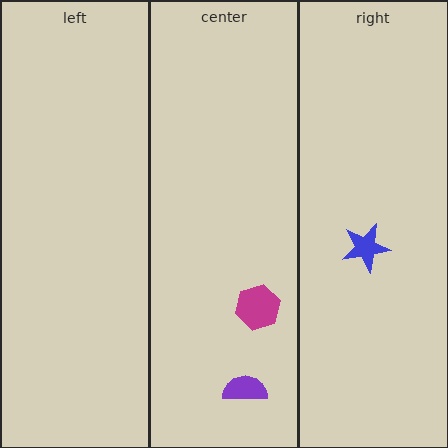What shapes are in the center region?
The magenta hexagon, the purple semicircle.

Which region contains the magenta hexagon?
The center region.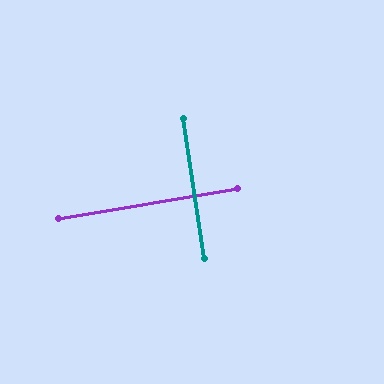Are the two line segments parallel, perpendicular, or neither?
Perpendicular — they meet at approximately 89°.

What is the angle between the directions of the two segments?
Approximately 89 degrees.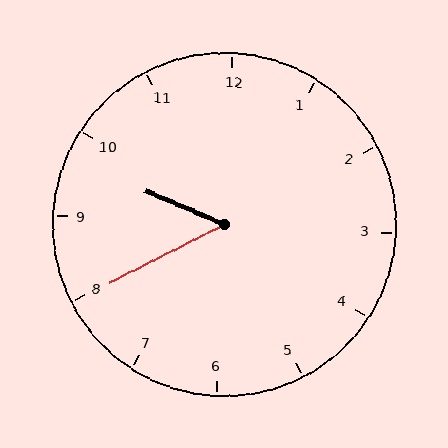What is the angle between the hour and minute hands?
Approximately 50 degrees.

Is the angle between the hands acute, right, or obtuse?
It is acute.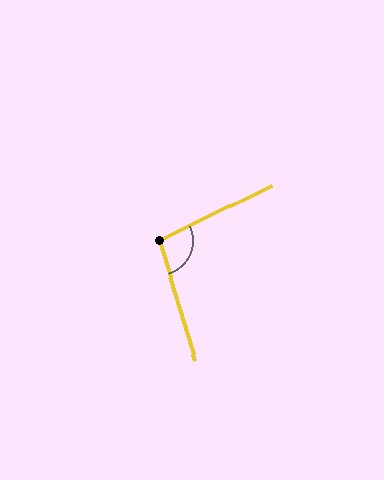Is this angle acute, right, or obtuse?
It is obtuse.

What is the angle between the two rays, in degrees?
Approximately 99 degrees.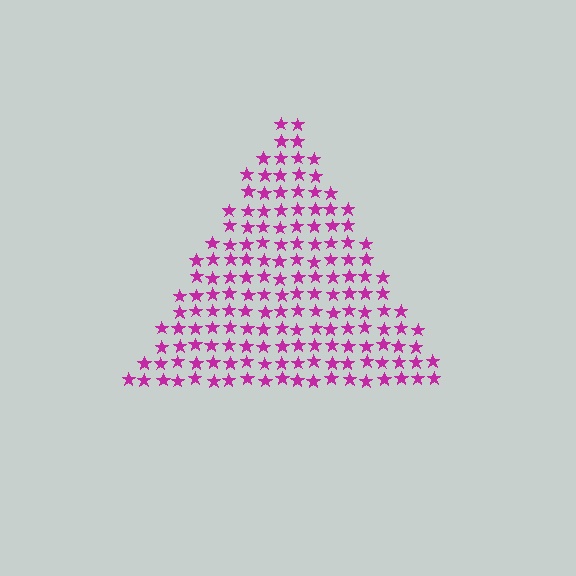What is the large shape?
The large shape is a triangle.